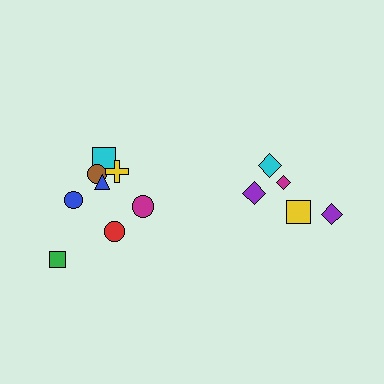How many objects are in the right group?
There are 5 objects.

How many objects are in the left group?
There are 8 objects.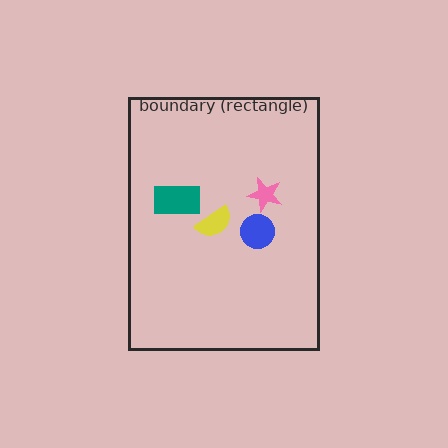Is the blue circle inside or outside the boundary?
Inside.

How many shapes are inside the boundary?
4 inside, 0 outside.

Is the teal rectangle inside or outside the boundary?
Inside.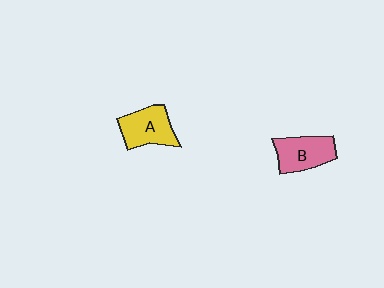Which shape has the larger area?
Shape A (yellow).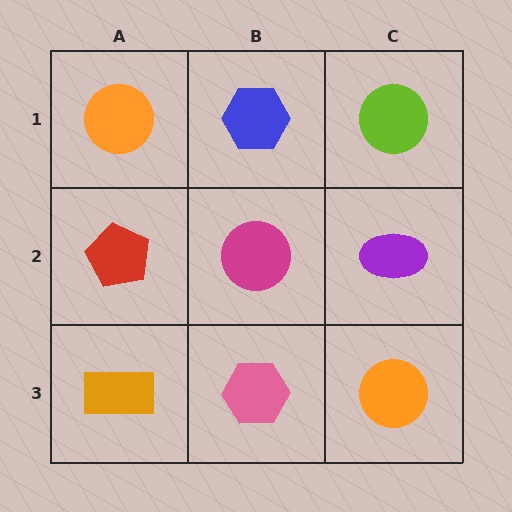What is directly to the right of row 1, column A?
A blue hexagon.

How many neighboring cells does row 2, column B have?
4.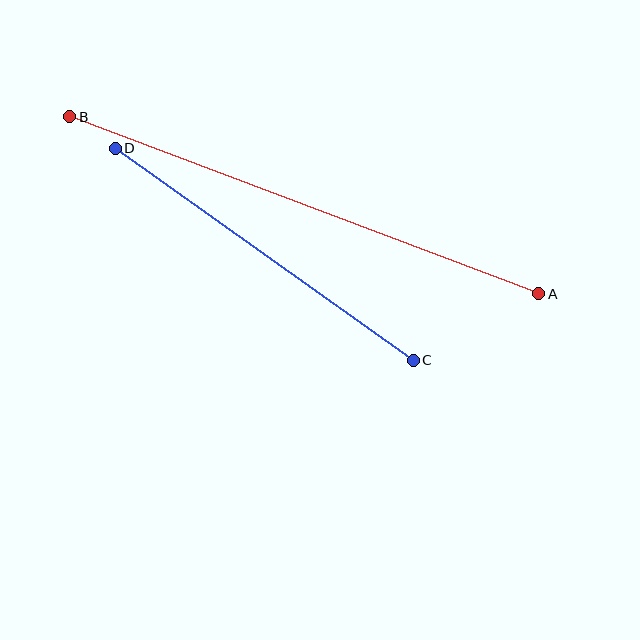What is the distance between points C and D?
The distance is approximately 366 pixels.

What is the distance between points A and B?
The distance is approximately 501 pixels.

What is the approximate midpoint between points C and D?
The midpoint is at approximately (264, 254) pixels.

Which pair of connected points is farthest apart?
Points A and B are farthest apart.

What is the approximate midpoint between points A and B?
The midpoint is at approximately (304, 205) pixels.